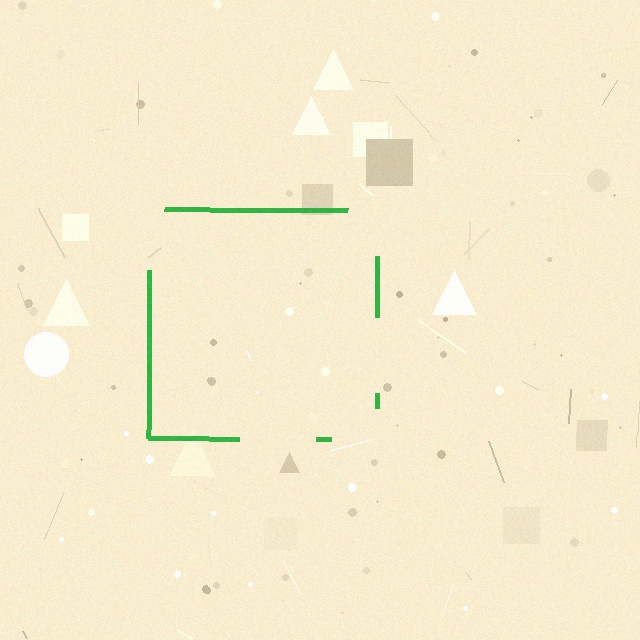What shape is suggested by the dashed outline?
The dashed outline suggests a square.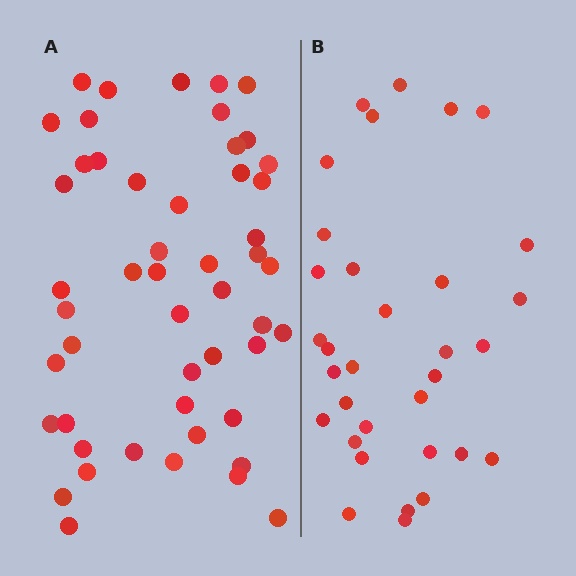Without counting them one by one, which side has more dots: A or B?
Region A (the left region) has more dots.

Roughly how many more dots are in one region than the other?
Region A has approximately 15 more dots than region B.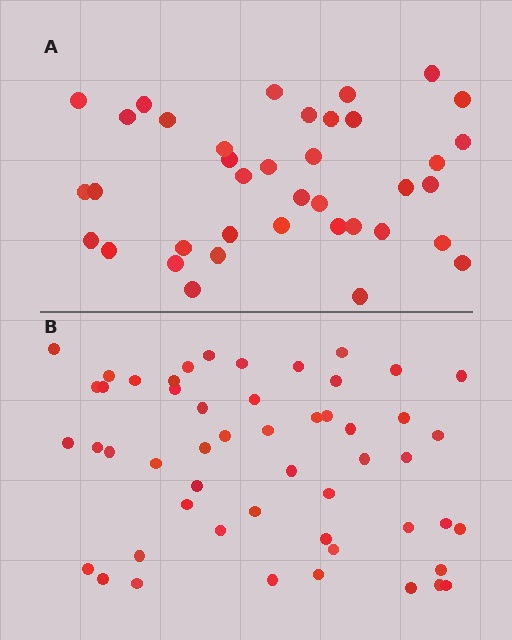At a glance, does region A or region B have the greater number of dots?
Region B (the bottom region) has more dots.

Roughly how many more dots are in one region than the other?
Region B has approximately 15 more dots than region A.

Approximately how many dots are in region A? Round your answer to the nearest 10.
About 40 dots. (The exact count is 38, which rounds to 40.)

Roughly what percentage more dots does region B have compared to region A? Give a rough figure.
About 35% more.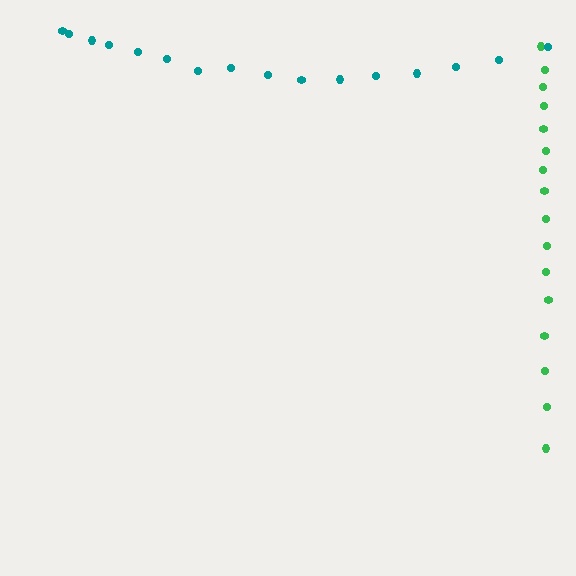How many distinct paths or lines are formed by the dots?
There are 2 distinct paths.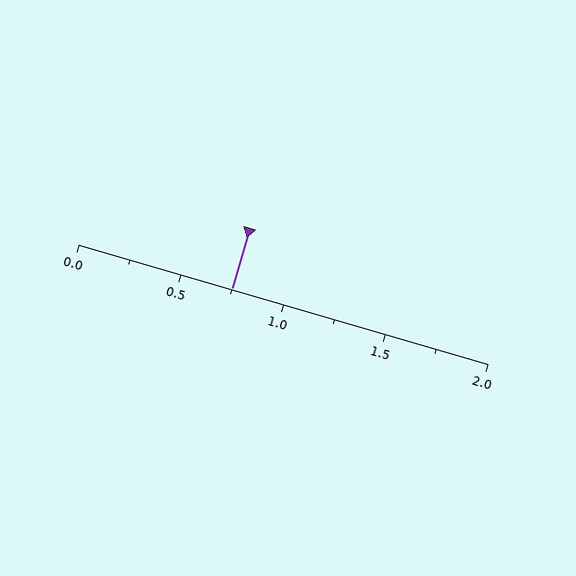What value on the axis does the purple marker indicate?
The marker indicates approximately 0.75.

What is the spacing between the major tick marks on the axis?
The major ticks are spaced 0.5 apart.